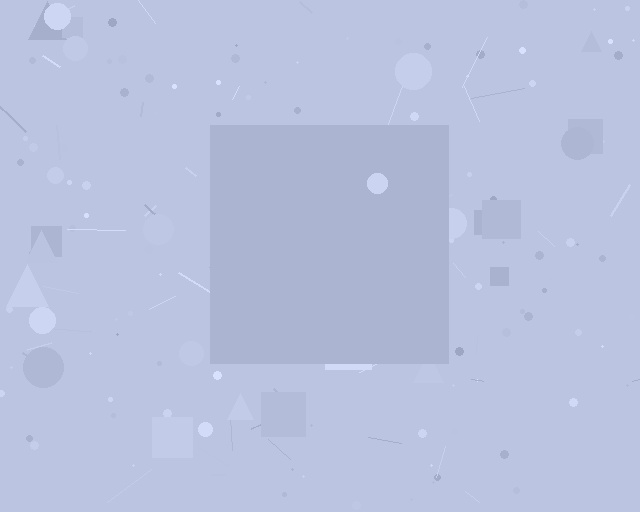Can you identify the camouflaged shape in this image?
The camouflaged shape is a square.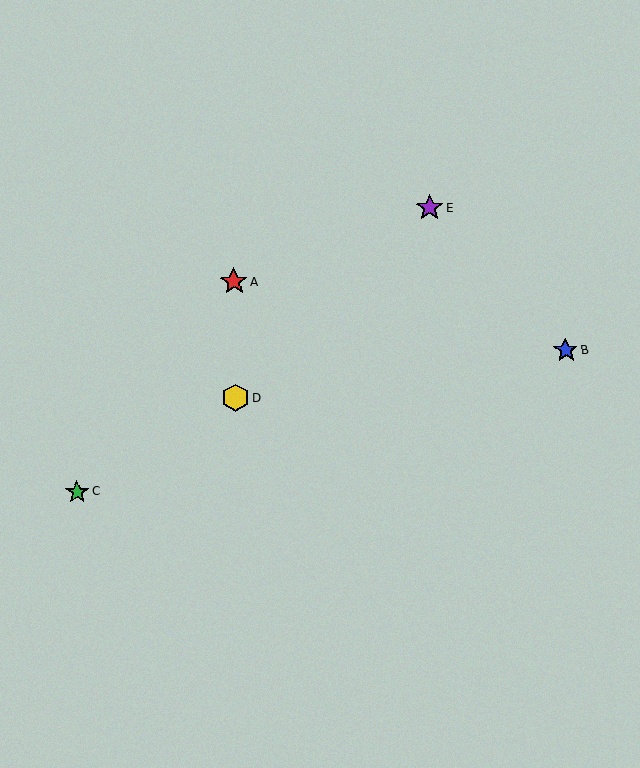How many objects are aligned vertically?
2 objects (A, D) are aligned vertically.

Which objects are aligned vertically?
Objects A, D are aligned vertically.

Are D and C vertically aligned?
No, D is at x≈236 and C is at x≈77.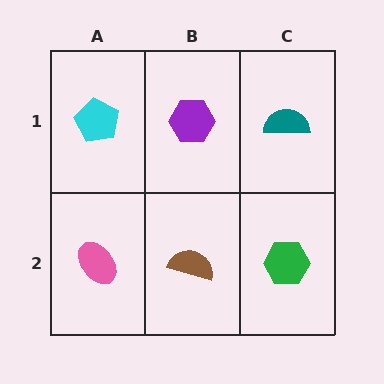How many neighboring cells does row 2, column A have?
2.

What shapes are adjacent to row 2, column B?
A purple hexagon (row 1, column B), a pink ellipse (row 2, column A), a green hexagon (row 2, column C).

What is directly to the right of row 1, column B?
A teal semicircle.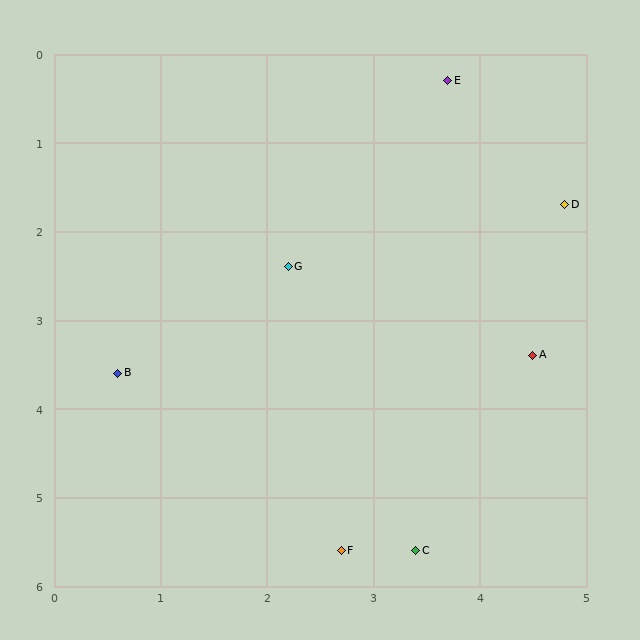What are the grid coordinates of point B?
Point B is at approximately (0.6, 3.6).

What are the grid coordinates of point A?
Point A is at approximately (4.5, 3.4).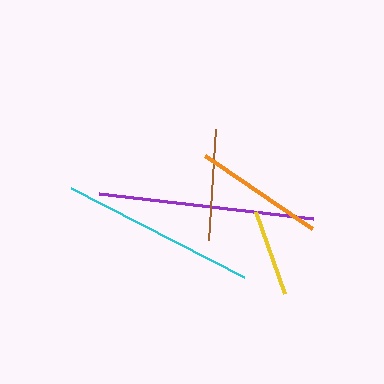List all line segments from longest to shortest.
From longest to shortest: purple, cyan, orange, brown, yellow.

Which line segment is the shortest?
The yellow line is the shortest at approximately 87 pixels.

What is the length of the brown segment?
The brown segment is approximately 111 pixels long.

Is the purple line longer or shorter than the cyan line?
The purple line is longer than the cyan line.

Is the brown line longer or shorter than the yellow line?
The brown line is longer than the yellow line.